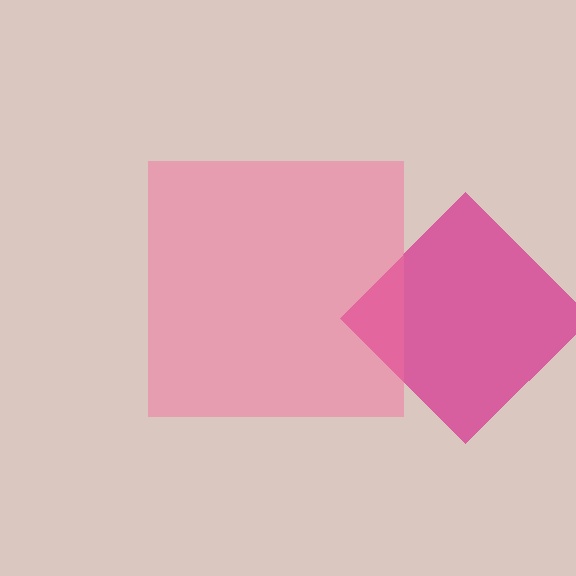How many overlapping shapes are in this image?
There are 2 overlapping shapes in the image.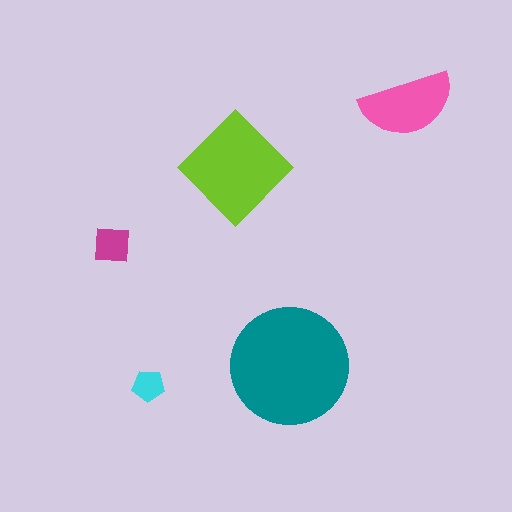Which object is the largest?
The teal circle.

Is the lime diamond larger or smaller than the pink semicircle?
Larger.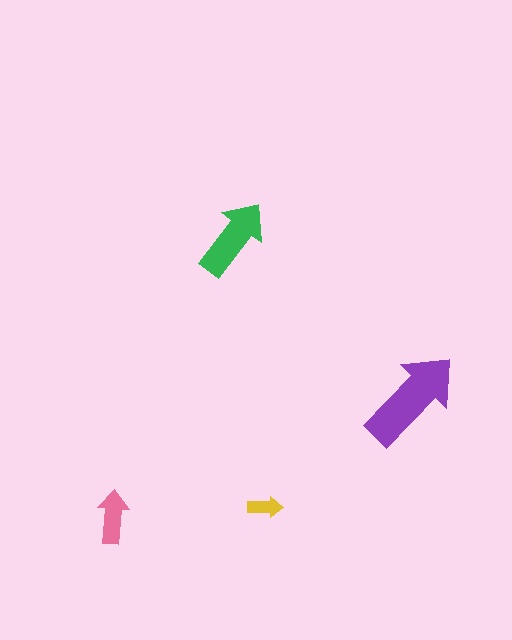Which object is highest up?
The green arrow is topmost.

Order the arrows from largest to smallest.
the purple one, the green one, the pink one, the yellow one.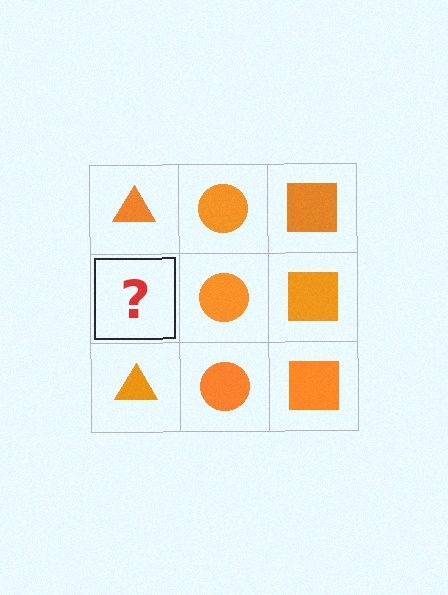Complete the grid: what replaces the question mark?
The question mark should be replaced with an orange triangle.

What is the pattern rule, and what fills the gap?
The rule is that each column has a consistent shape. The gap should be filled with an orange triangle.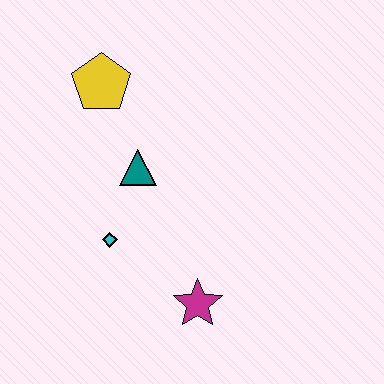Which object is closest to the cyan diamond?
The teal triangle is closest to the cyan diamond.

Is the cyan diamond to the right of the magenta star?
No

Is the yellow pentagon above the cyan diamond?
Yes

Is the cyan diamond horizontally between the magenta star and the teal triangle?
No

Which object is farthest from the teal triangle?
The magenta star is farthest from the teal triangle.